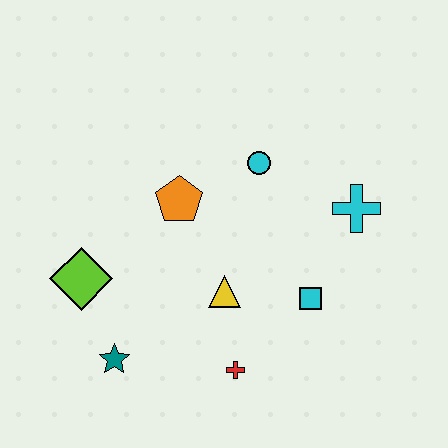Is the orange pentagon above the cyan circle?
No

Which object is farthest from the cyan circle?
The teal star is farthest from the cyan circle.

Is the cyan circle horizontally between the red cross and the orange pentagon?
No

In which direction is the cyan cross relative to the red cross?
The cyan cross is above the red cross.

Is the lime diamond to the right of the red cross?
No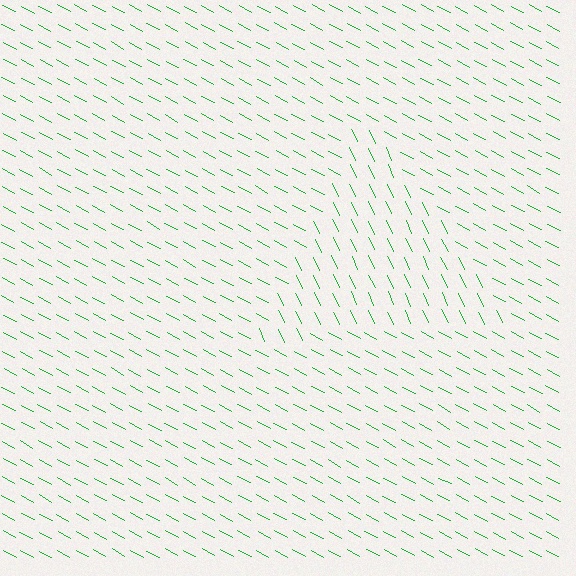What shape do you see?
I see a triangle.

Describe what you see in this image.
The image is filled with small green line segments. A triangle region in the image has lines oriented differently from the surrounding lines, creating a visible texture boundary.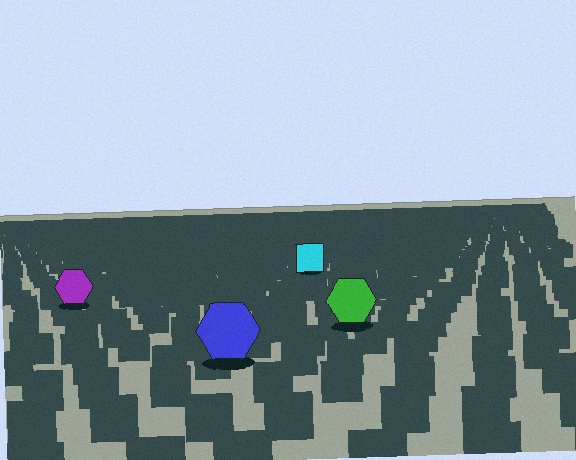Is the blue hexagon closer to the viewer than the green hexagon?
Yes. The blue hexagon is closer — you can tell from the texture gradient: the ground texture is coarser near it.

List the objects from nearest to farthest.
From nearest to farthest: the blue hexagon, the green hexagon, the purple hexagon, the cyan square.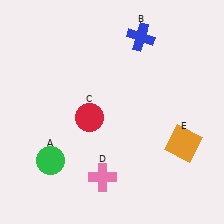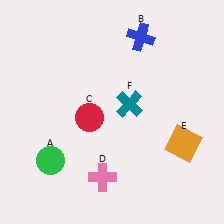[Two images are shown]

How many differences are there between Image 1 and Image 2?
There is 1 difference between the two images.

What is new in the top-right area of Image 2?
A teal cross (F) was added in the top-right area of Image 2.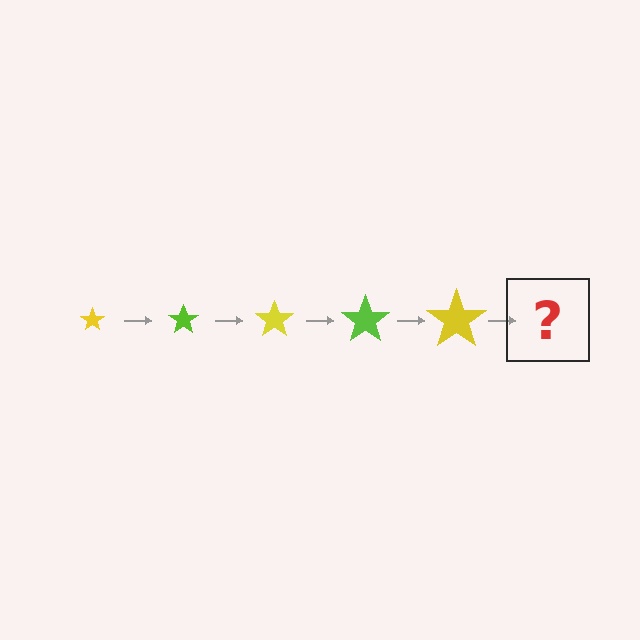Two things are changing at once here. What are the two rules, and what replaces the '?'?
The two rules are that the star grows larger each step and the color cycles through yellow and lime. The '?' should be a lime star, larger than the previous one.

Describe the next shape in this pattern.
It should be a lime star, larger than the previous one.